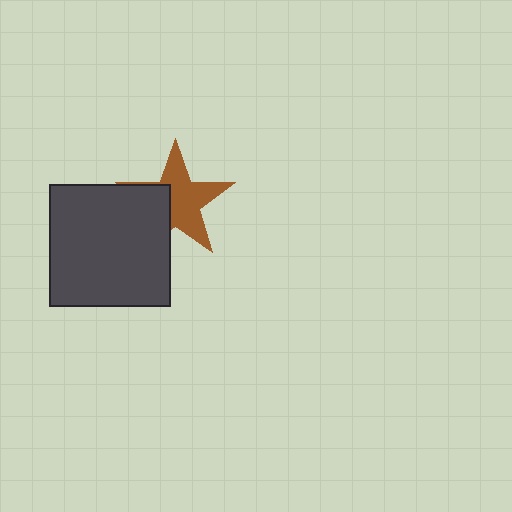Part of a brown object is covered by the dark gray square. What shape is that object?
It is a star.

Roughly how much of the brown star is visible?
About half of it is visible (roughly 63%).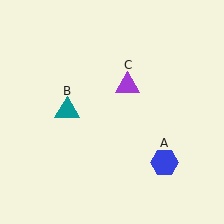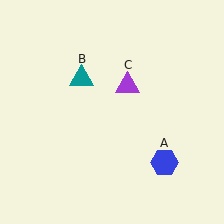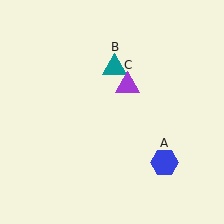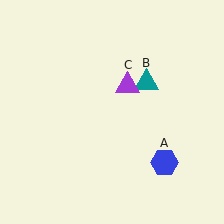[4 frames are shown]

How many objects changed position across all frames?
1 object changed position: teal triangle (object B).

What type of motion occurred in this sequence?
The teal triangle (object B) rotated clockwise around the center of the scene.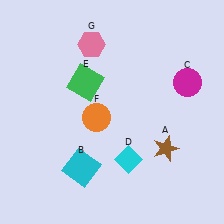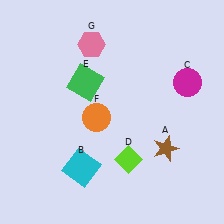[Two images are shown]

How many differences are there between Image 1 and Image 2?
There is 1 difference between the two images.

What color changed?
The diamond (D) changed from cyan in Image 1 to lime in Image 2.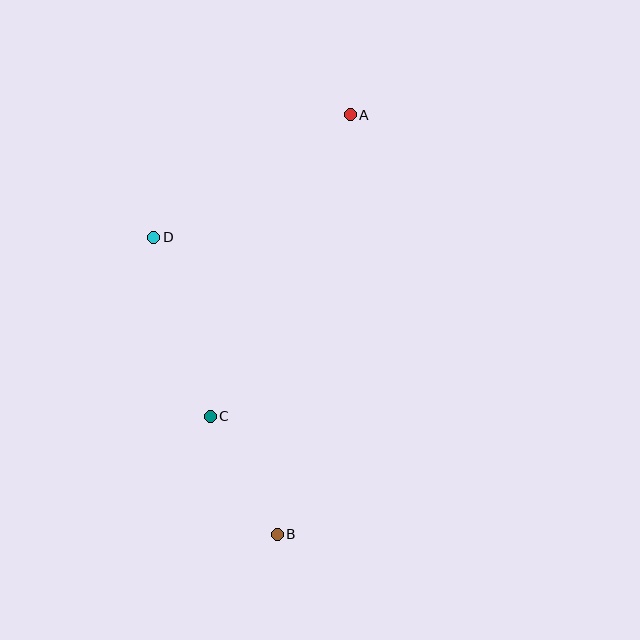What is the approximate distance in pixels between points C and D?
The distance between C and D is approximately 187 pixels.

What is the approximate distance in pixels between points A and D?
The distance between A and D is approximately 232 pixels.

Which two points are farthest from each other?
Points A and B are farthest from each other.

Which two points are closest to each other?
Points B and C are closest to each other.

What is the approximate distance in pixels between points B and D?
The distance between B and D is approximately 321 pixels.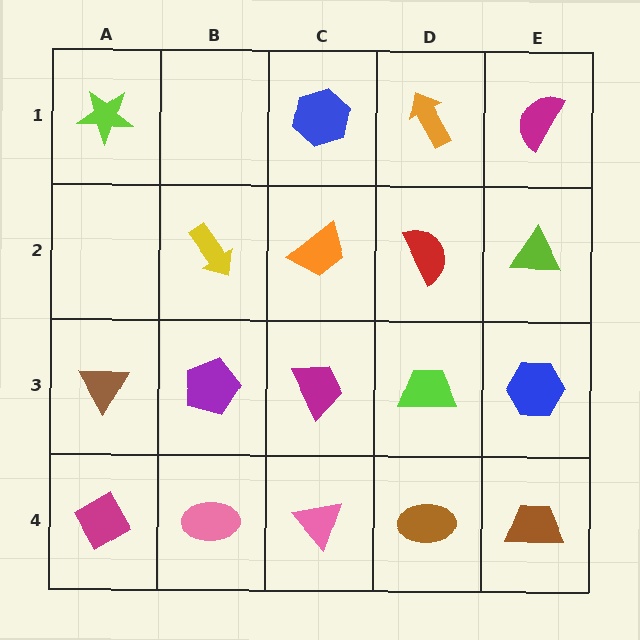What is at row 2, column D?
A red semicircle.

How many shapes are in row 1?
4 shapes.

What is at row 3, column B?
A purple pentagon.